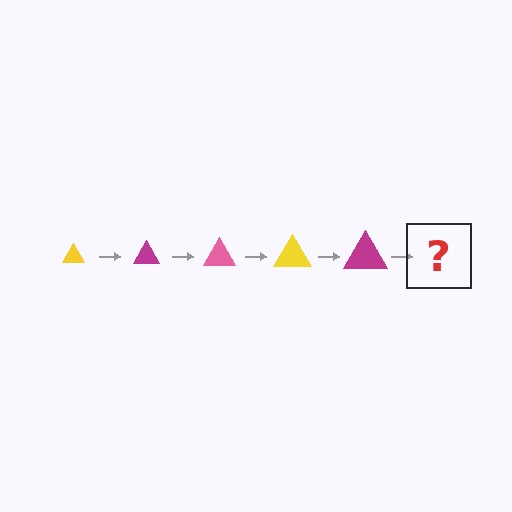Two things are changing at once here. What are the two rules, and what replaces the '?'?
The two rules are that the triangle grows larger each step and the color cycles through yellow, magenta, and pink. The '?' should be a pink triangle, larger than the previous one.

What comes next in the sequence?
The next element should be a pink triangle, larger than the previous one.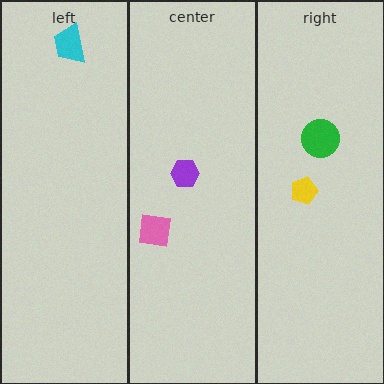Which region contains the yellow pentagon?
The right region.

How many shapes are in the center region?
2.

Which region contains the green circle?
The right region.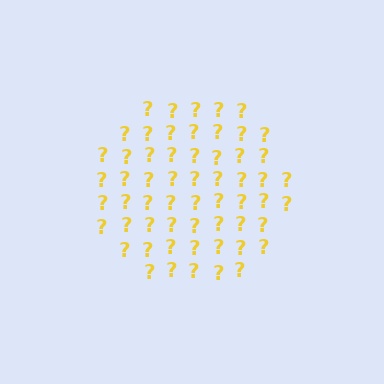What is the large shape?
The large shape is a circle.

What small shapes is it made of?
It is made of small question marks.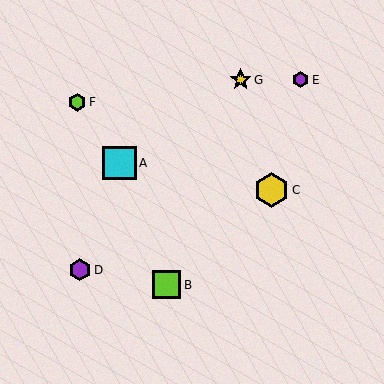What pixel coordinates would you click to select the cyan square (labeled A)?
Click at (119, 163) to select the cyan square A.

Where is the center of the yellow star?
The center of the yellow star is at (241, 80).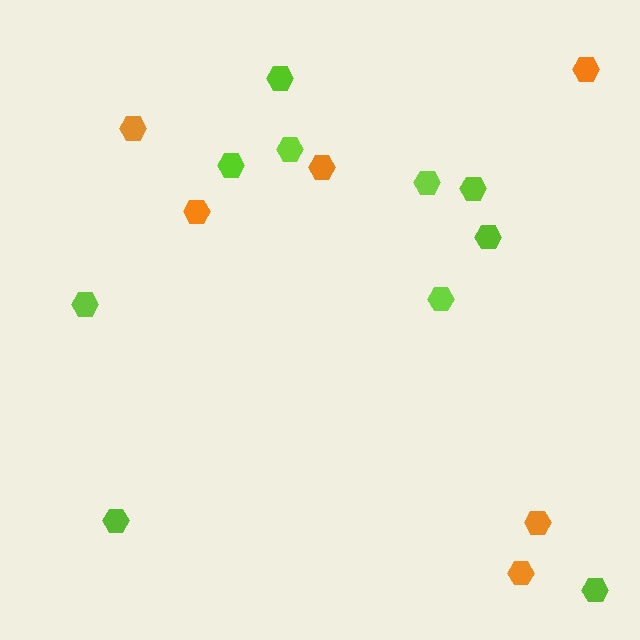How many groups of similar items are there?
There are 2 groups: one group of orange hexagons (6) and one group of lime hexagons (10).